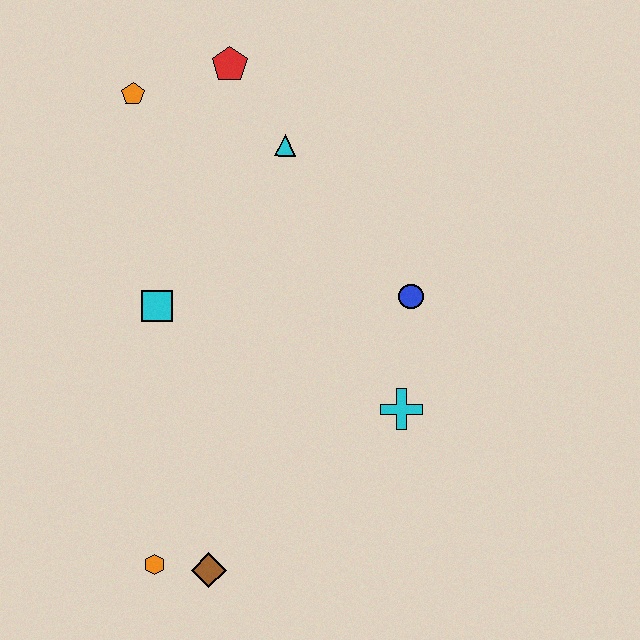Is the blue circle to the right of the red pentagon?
Yes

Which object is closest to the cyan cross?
The blue circle is closest to the cyan cross.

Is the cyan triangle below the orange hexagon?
No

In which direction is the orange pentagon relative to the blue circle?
The orange pentagon is to the left of the blue circle.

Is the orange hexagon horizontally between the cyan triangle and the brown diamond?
No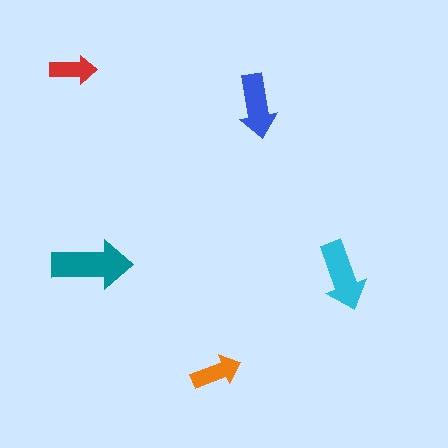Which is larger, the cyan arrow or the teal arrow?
The teal one.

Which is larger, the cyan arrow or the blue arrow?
The cyan one.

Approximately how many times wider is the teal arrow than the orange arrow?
About 1.5 times wider.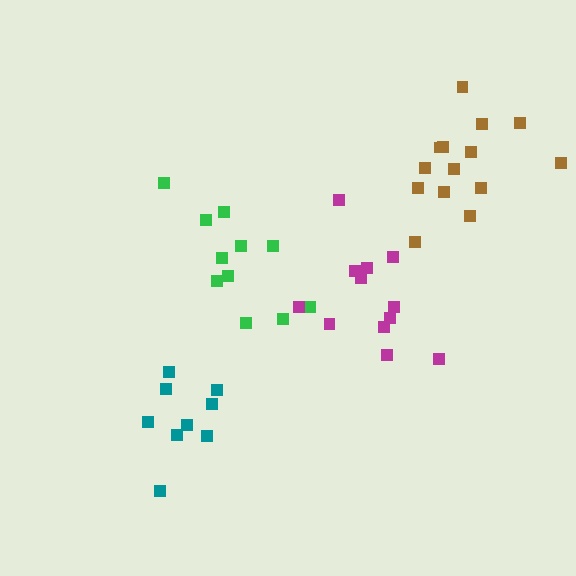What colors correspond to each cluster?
The clusters are colored: green, magenta, brown, teal.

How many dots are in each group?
Group 1: 11 dots, Group 2: 12 dots, Group 3: 14 dots, Group 4: 9 dots (46 total).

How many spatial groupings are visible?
There are 4 spatial groupings.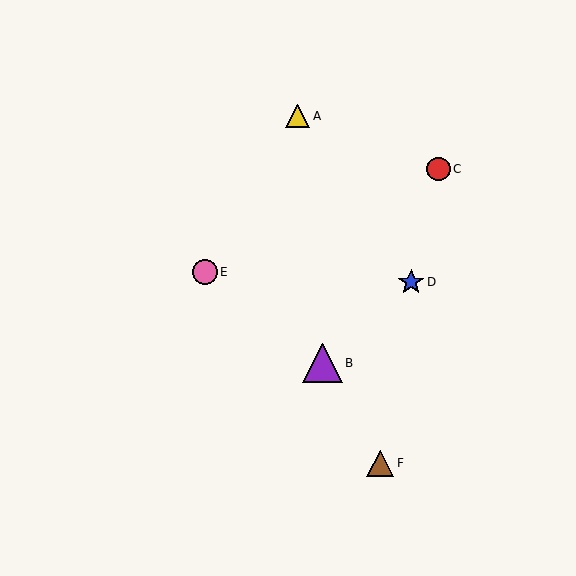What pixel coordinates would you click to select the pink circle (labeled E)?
Click at (205, 272) to select the pink circle E.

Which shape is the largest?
The purple triangle (labeled B) is the largest.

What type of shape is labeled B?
Shape B is a purple triangle.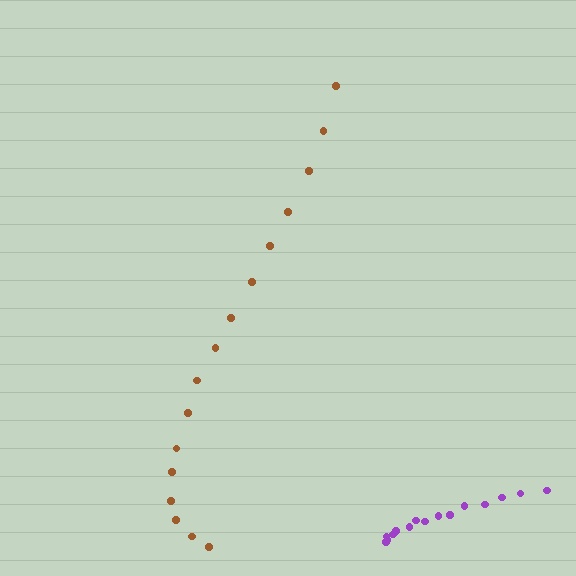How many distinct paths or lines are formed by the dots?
There are 2 distinct paths.